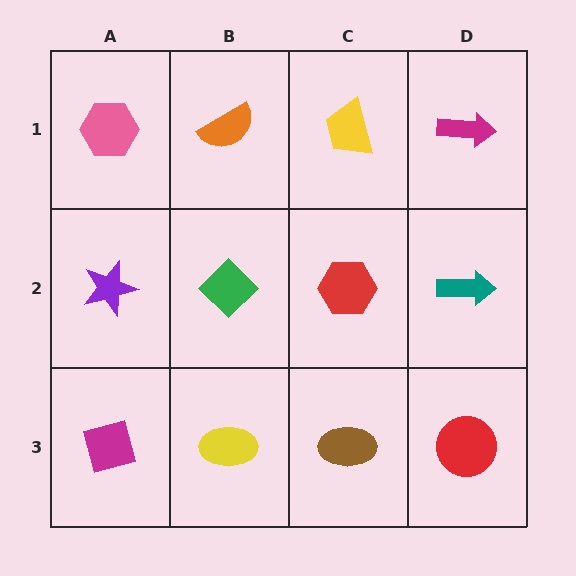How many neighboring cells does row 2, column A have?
3.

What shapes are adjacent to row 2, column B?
An orange semicircle (row 1, column B), a yellow ellipse (row 3, column B), a purple star (row 2, column A), a red hexagon (row 2, column C).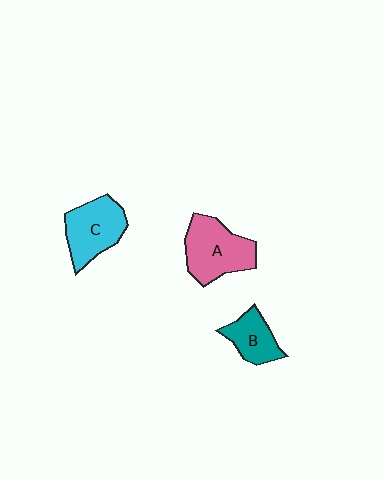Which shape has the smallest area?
Shape B (teal).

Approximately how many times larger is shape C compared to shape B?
Approximately 1.5 times.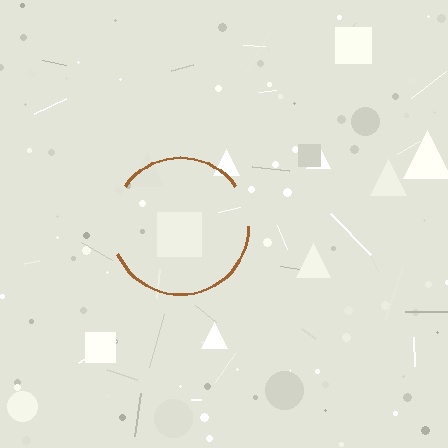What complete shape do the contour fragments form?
The contour fragments form a circle.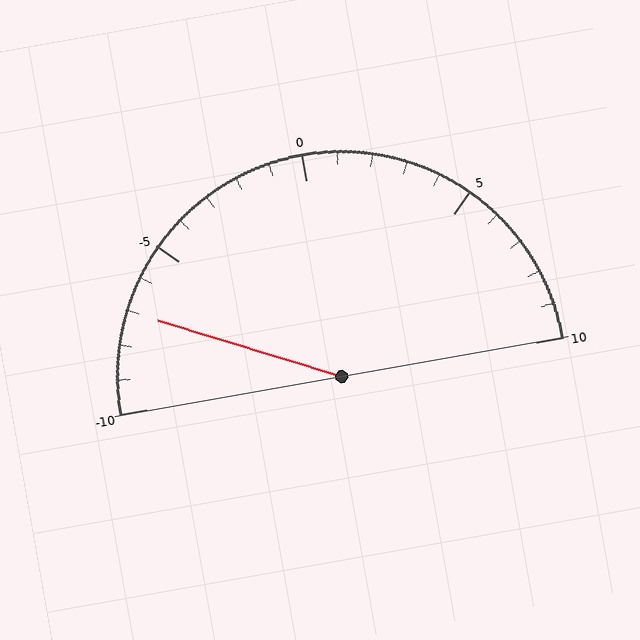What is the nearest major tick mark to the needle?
The nearest major tick mark is -5.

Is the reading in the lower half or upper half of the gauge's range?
The reading is in the lower half of the range (-10 to 10).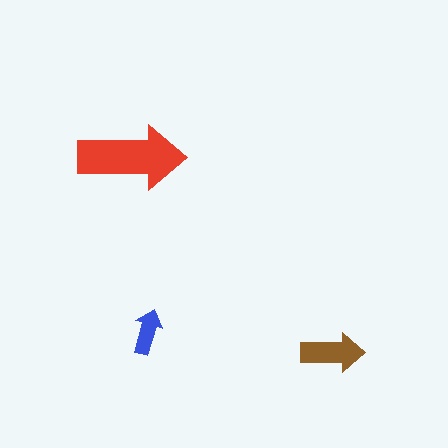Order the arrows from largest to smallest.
the red one, the brown one, the blue one.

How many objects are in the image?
There are 3 objects in the image.